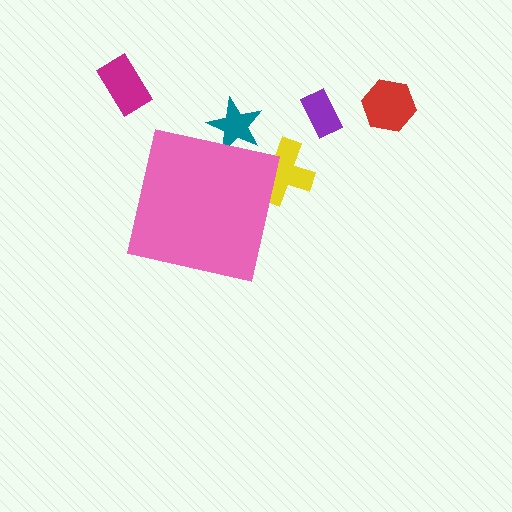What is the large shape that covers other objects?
A pink square.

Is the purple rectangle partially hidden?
No, the purple rectangle is fully visible.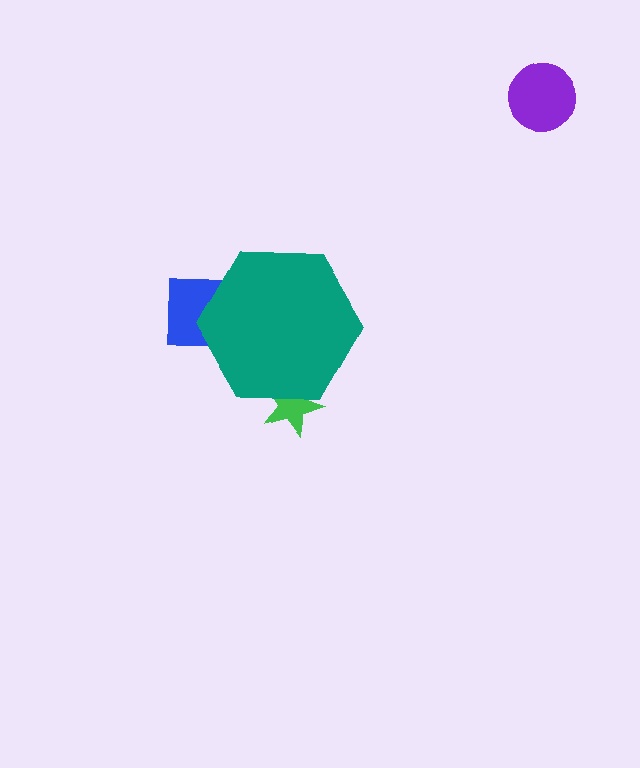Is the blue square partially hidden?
Yes, the blue square is partially hidden behind the teal hexagon.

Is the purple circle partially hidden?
No, the purple circle is fully visible.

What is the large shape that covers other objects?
A teal hexagon.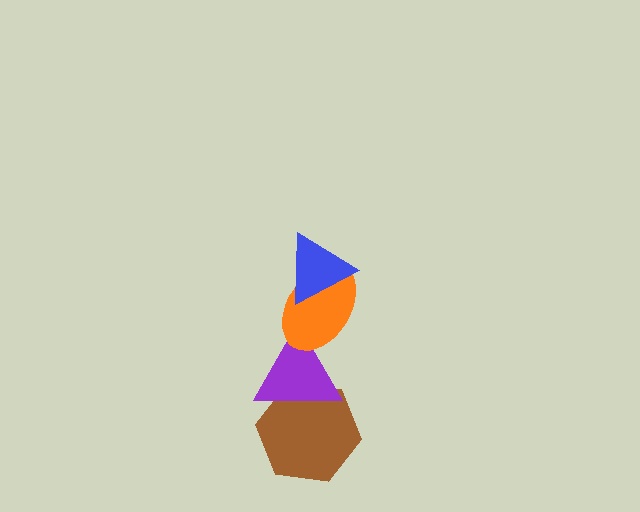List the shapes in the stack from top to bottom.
From top to bottom: the blue triangle, the orange ellipse, the purple triangle, the brown hexagon.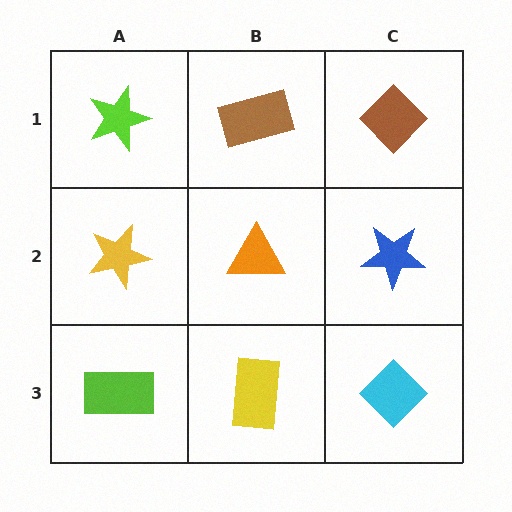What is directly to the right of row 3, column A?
A yellow rectangle.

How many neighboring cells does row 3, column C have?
2.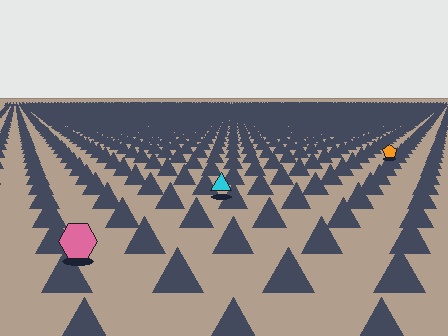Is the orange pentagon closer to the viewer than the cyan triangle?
No. The cyan triangle is closer — you can tell from the texture gradient: the ground texture is coarser near it.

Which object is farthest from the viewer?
The orange pentagon is farthest from the viewer. It appears smaller and the ground texture around it is denser.